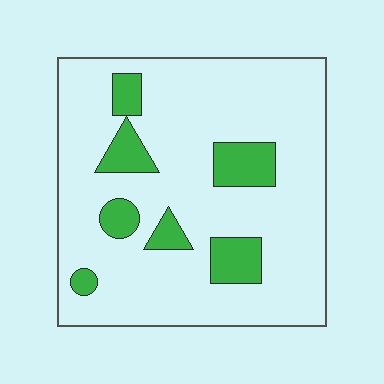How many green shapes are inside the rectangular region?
7.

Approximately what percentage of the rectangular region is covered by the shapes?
Approximately 15%.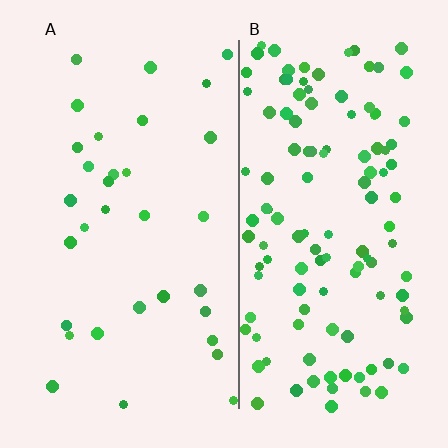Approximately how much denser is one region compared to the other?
Approximately 3.8× — region B over region A.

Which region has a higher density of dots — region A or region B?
B (the right).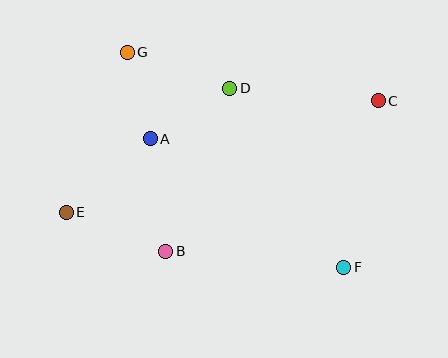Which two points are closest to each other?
Points A and G are closest to each other.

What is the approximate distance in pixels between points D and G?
The distance between D and G is approximately 109 pixels.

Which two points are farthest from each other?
Points C and E are farthest from each other.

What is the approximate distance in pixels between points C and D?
The distance between C and D is approximately 149 pixels.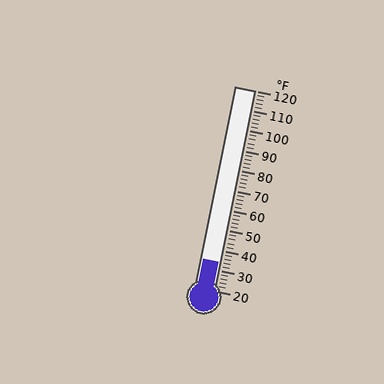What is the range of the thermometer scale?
The thermometer scale ranges from 20°F to 120°F.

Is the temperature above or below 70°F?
The temperature is below 70°F.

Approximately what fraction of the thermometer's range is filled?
The thermometer is filled to approximately 15% of its range.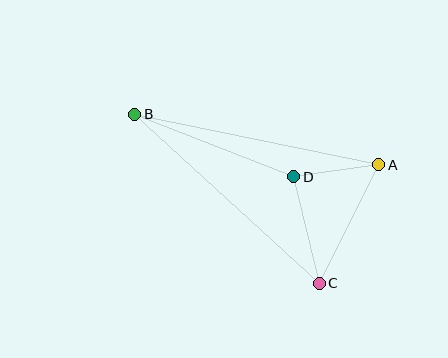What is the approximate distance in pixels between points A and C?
The distance between A and C is approximately 133 pixels.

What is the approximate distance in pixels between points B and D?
The distance between B and D is approximately 171 pixels.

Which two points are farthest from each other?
Points B and C are farthest from each other.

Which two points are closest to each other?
Points A and D are closest to each other.